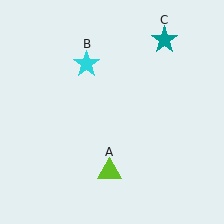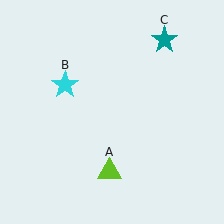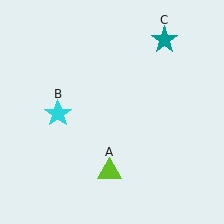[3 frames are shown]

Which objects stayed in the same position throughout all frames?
Lime triangle (object A) and teal star (object C) remained stationary.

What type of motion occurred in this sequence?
The cyan star (object B) rotated counterclockwise around the center of the scene.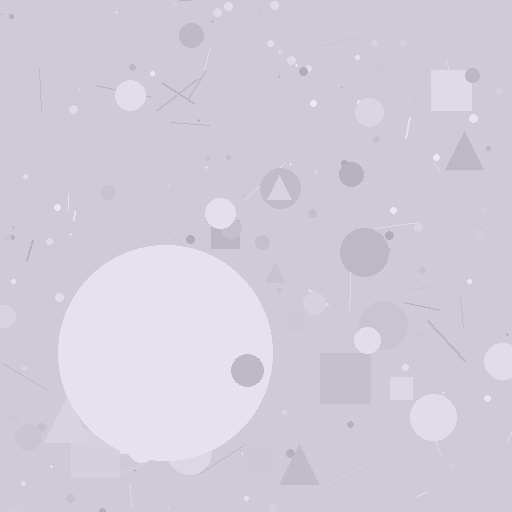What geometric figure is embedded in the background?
A circle is embedded in the background.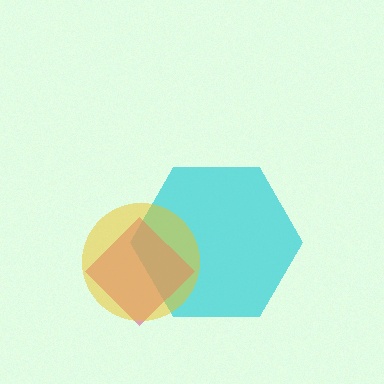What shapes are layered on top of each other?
The layered shapes are: a cyan hexagon, a pink diamond, a yellow circle.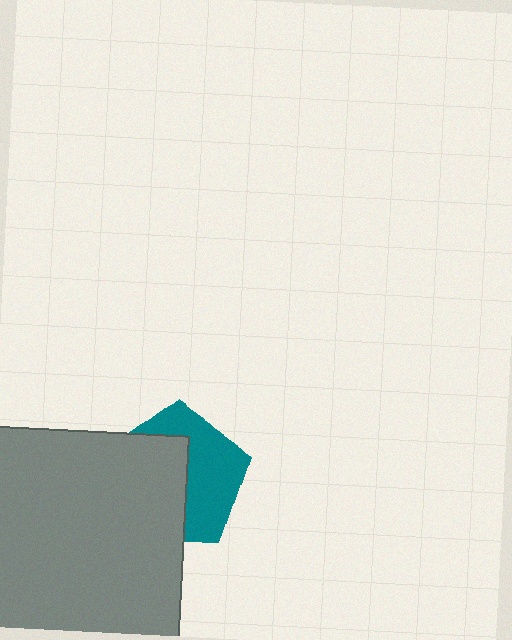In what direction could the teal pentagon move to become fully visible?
The teal pentagon could move right. That would shift it out from behind the gray rectangle entirely.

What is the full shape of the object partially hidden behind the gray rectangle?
The partially hidden object is a teal pentagon.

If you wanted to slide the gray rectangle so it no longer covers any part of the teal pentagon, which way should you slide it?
Slide it left — that is the most direct way to separate the two shapes.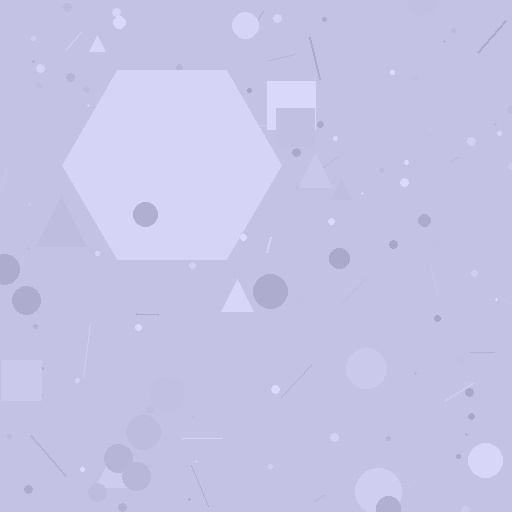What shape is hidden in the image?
A hexagon is hidden in the image.